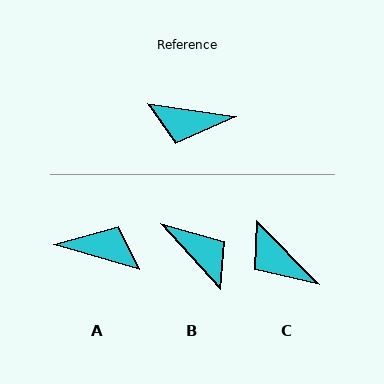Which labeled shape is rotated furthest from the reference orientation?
A, about 172 degrees away.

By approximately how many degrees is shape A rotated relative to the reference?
Approximately 172 degrees counter-clockwise.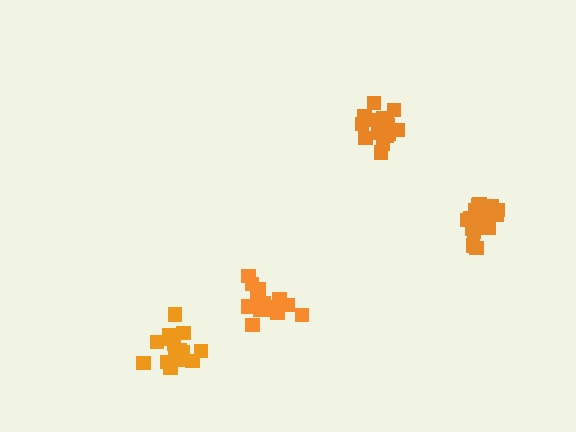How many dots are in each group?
Group 1: 16 dots, Group 2: 17 dots, Group 3: 16 dots, Group 4: 20 dots (69 total).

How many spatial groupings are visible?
There are 4 spatial groupings.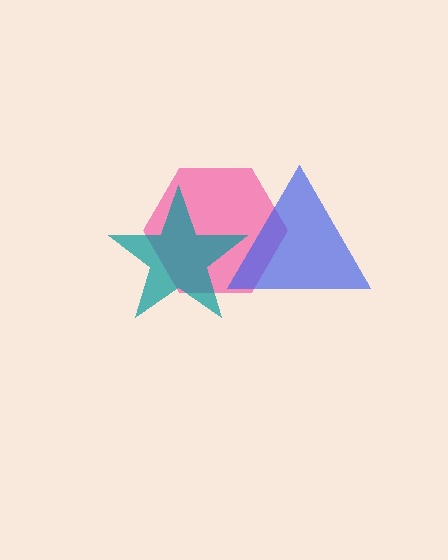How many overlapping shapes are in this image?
There are 3 overlapping shapes in the image.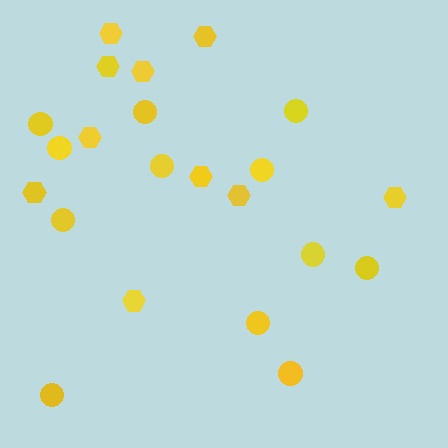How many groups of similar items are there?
There are 2 groups: one group of circles (12) and one group of hexagons (10).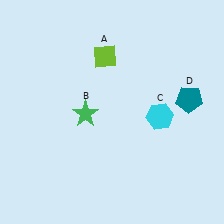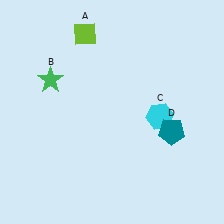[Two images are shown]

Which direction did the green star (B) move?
The green star (B) moved left.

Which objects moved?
The objects that moved are: the lime diamond (A), the green star (B), the teal pentagon (D).